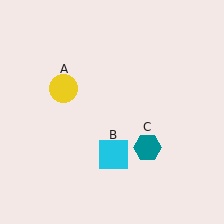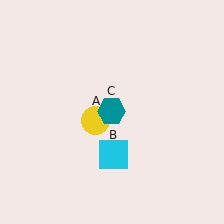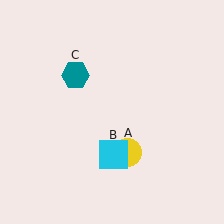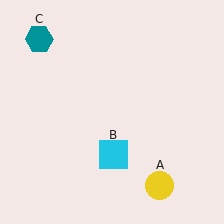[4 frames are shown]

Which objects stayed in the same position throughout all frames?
Cyan square (object B) remained stationary.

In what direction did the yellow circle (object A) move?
The yellow circle (object A) moved down and to the right.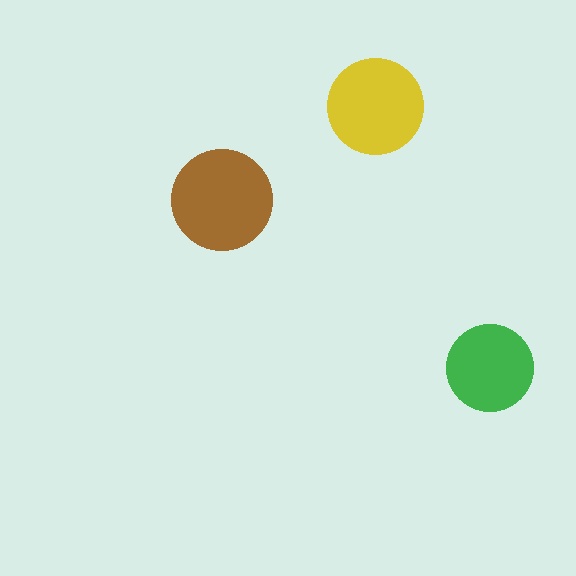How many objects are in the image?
There are 3 objects in the image.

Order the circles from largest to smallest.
the brown one, the yellow one, the green one.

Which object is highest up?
The yellow circle is topmost.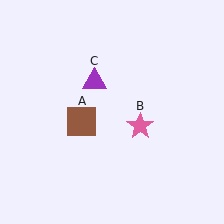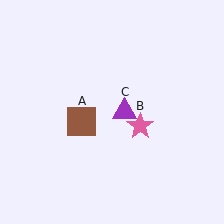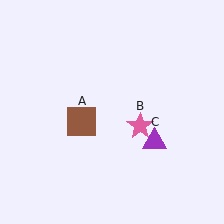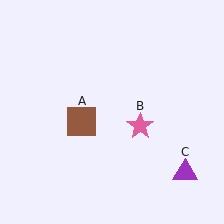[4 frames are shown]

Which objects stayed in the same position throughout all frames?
Brown square (object A) and pink star (object B) remained stationary.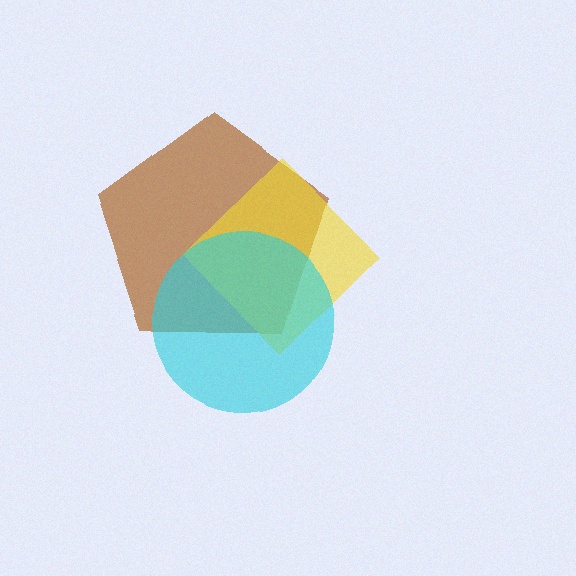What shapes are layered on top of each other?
The layered shapes are: a brown pentagon, a yellow diamond, a cyan circle.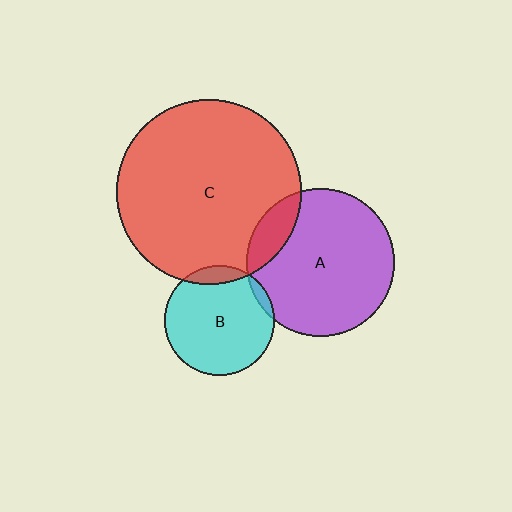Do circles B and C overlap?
Yes.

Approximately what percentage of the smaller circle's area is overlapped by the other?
Approximately 10%.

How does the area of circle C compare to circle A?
Approximately 1.6 times.